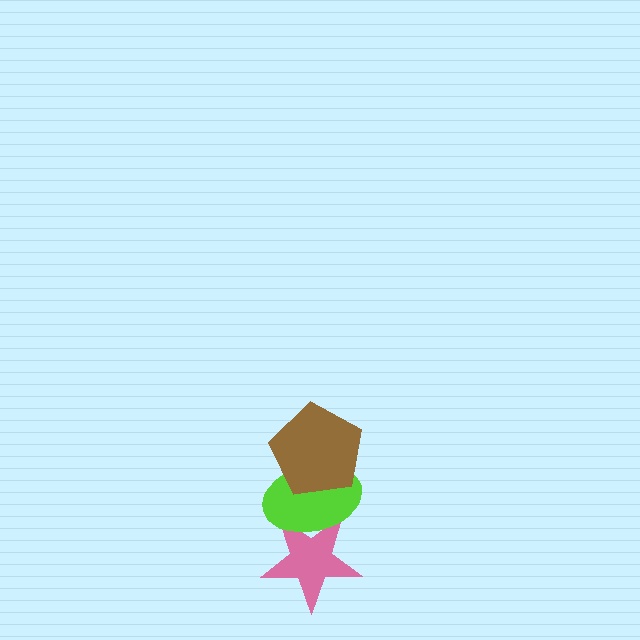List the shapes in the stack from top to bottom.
From top to bottom: the brown pentagon, the lime ellipse, the pink star.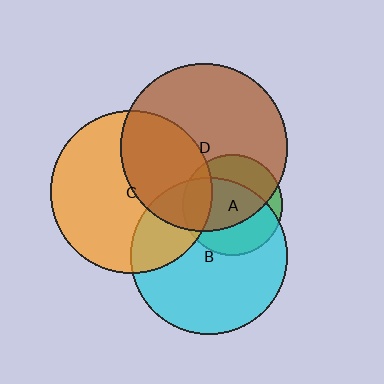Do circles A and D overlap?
Yes.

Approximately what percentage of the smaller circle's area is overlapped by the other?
Approximately 70%.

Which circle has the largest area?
Circle D (brown).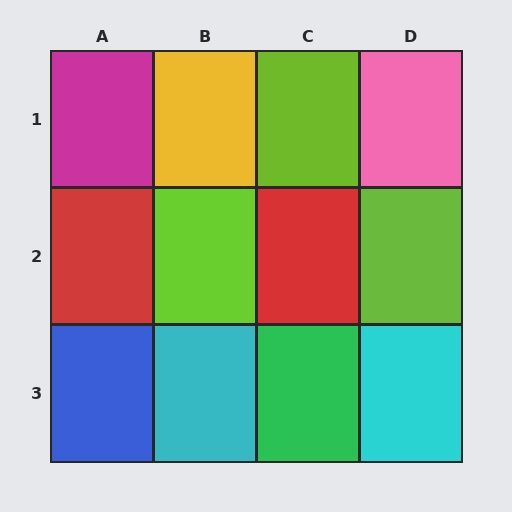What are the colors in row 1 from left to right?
Magenta, yellow, lime, pink.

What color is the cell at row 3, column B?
Cyan.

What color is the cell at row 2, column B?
Lime.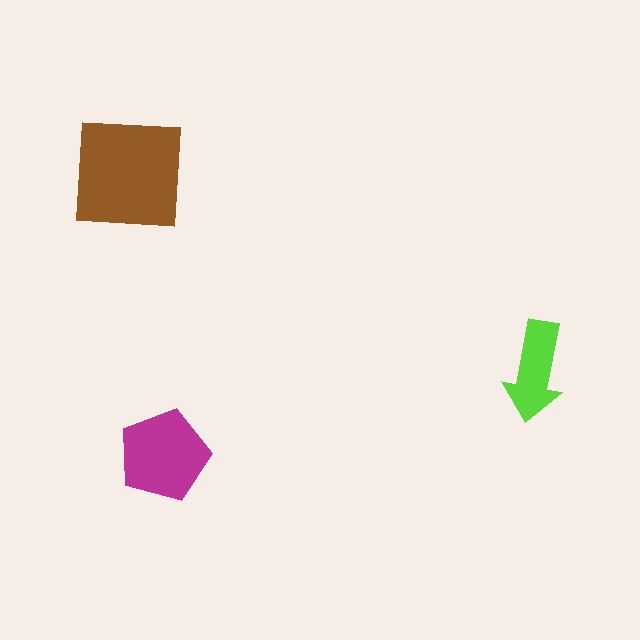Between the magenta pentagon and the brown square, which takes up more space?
The brown square.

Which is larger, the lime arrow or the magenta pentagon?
The magenta pentagon.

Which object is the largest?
The brown square.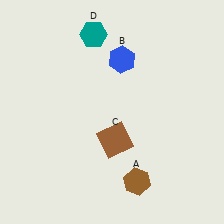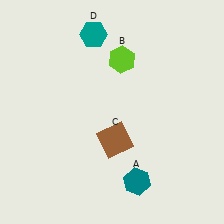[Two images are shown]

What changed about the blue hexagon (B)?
In Image 1, B is blue. In Image 2, it changed to lime.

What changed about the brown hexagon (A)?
In Image 1, A is brown. In Image 2, it changed to teal.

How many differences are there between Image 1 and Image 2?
There are 2 differences between the two images.